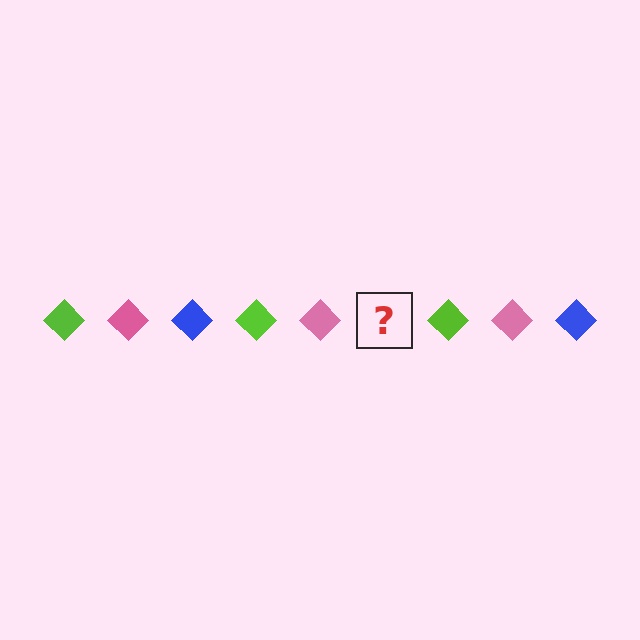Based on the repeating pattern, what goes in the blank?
The blank should be a blue diamond.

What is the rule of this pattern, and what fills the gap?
The rule is that the pattern cycles through lime, pink, blue diamonds. The gap should be filled with a blue diamond.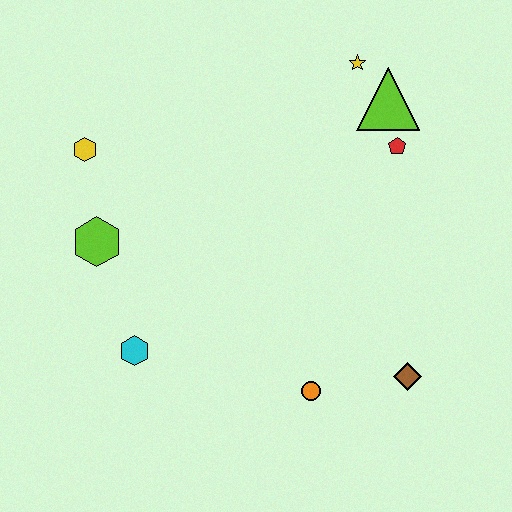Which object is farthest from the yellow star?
The cyan hexagon is farthest from the yellow star.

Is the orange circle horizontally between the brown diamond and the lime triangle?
No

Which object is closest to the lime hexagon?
The yellow hexagon is closest to the lime hexagon.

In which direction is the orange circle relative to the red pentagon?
The orange circle is below the red pentagon.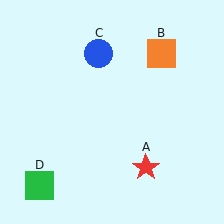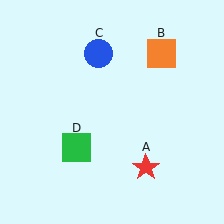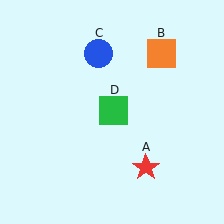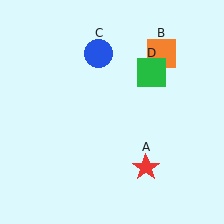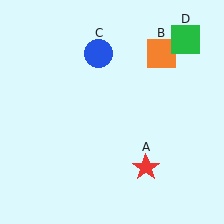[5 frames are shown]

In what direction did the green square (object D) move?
The green square (object D) moved up and to the right.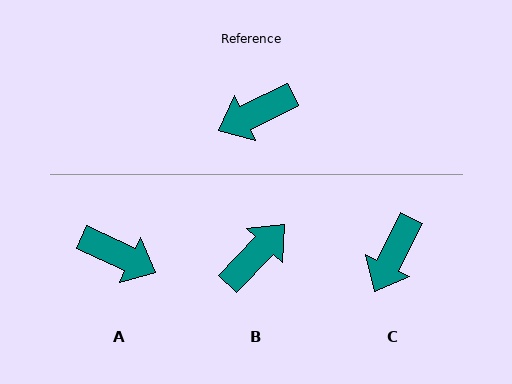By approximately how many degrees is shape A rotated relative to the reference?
Approximately 129 degrees counter-clockwise.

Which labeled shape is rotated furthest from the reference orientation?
B, about 159 degrees away.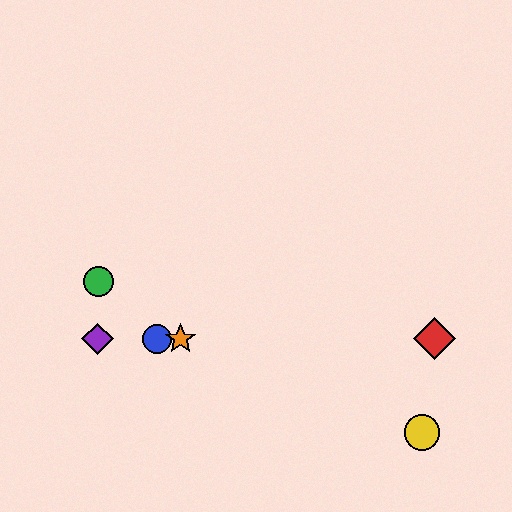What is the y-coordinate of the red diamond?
The red diamond is at y≈339.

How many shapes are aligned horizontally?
4 shapes (the red diamond, the blue circle, the purple diamond, the orange star) are aligned horizontally.